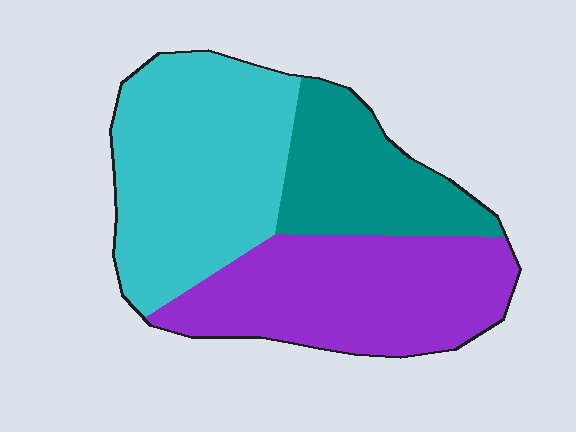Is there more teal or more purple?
Purple.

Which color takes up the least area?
Teal, at roughly 25%.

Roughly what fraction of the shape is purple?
Purple takes up about three eighths (3/8) of the shape.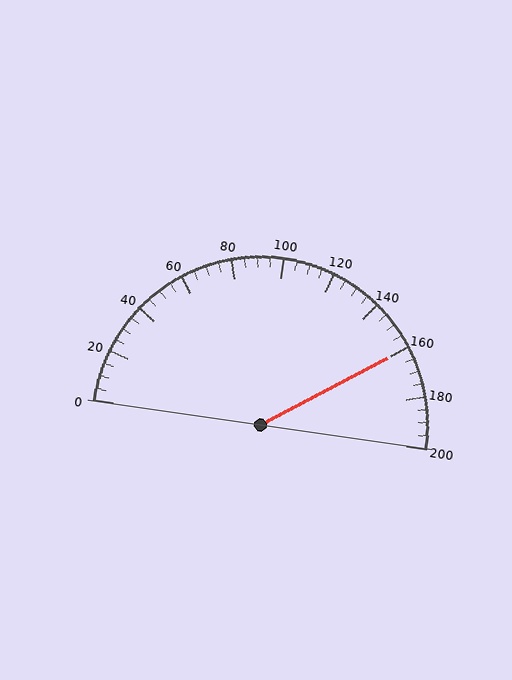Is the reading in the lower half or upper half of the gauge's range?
The reading is in the upper half of the range (0 to 200).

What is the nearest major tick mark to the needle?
The nearest major tick mark is 160.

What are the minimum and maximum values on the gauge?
The gauge ranges from 0 to 200.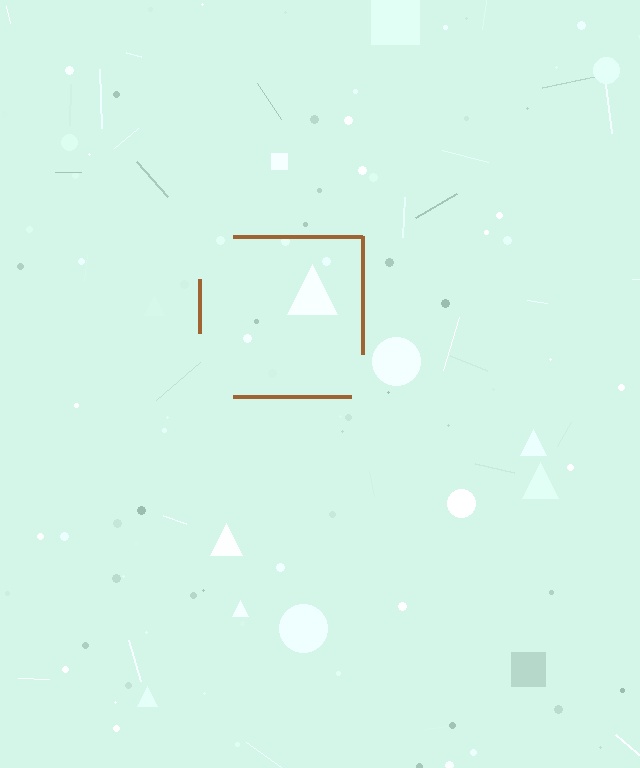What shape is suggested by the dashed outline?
The dashed outline suggests a square.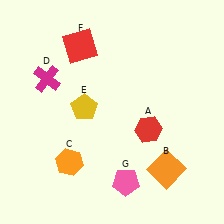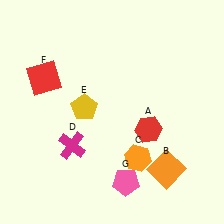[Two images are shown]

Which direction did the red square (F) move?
The red square (F) moved left.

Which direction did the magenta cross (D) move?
The magenta cross (D) moved down.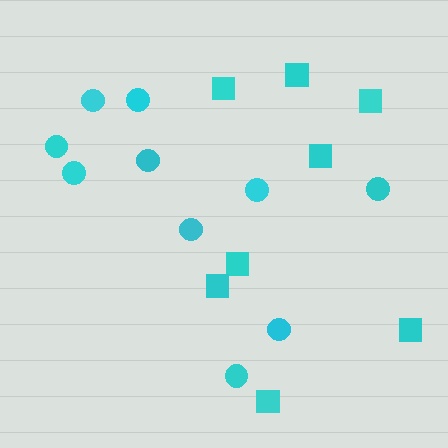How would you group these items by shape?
There are 2 groups: one group of squares (8) and one group of circles (10).